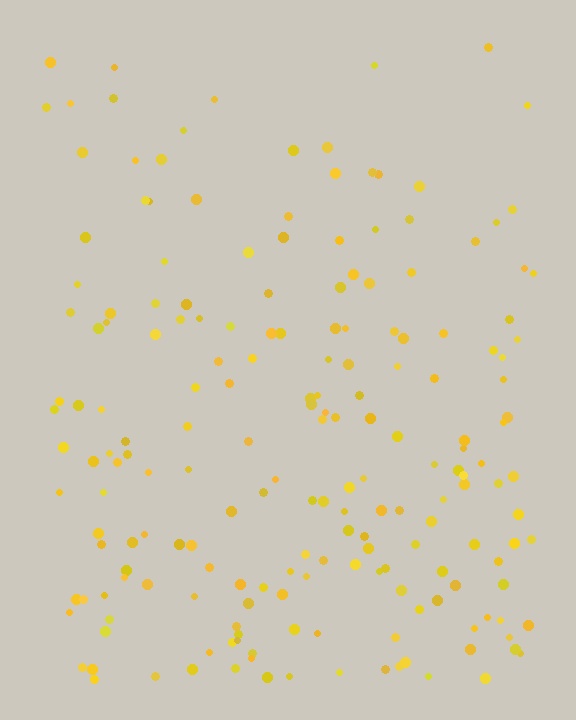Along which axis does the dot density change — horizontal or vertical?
Vertical.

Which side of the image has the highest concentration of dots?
The bottom.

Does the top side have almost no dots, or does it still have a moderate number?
Still a moderate number, just noticeably fewer than the bottom.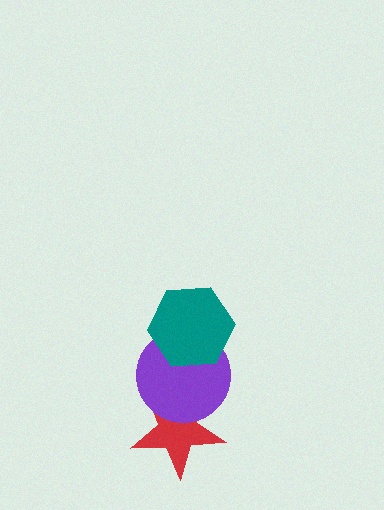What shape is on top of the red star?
The purple circle is on top of the red star.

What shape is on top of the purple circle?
The teal hexagon is on top of the purple circle.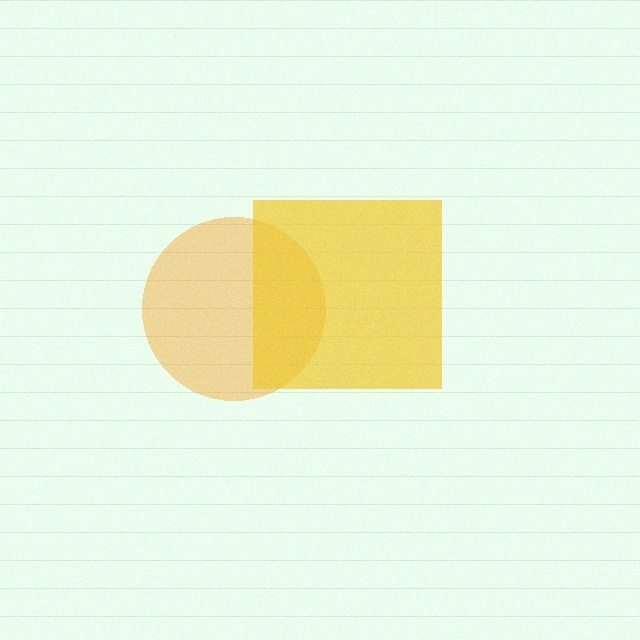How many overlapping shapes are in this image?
There are 2 overlapping shapes in the image.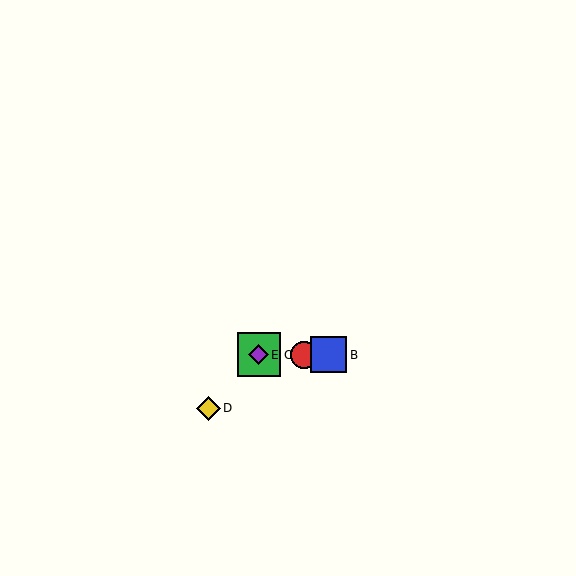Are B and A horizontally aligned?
Yes, both are at y≈355.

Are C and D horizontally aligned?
No, C is at y≈355 and D is at y≈408.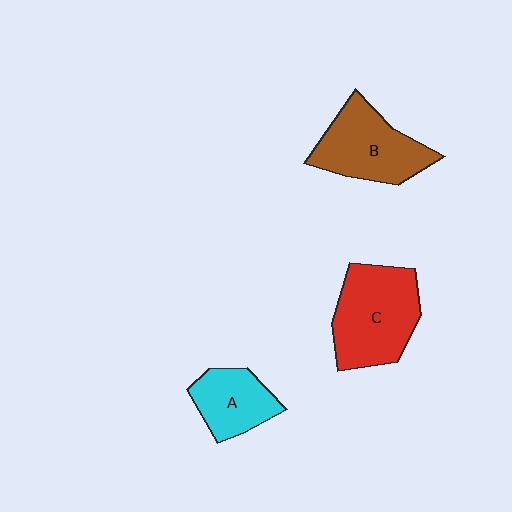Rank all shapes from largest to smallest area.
From largest to smallest: C (red), B (brown), A (cyan).